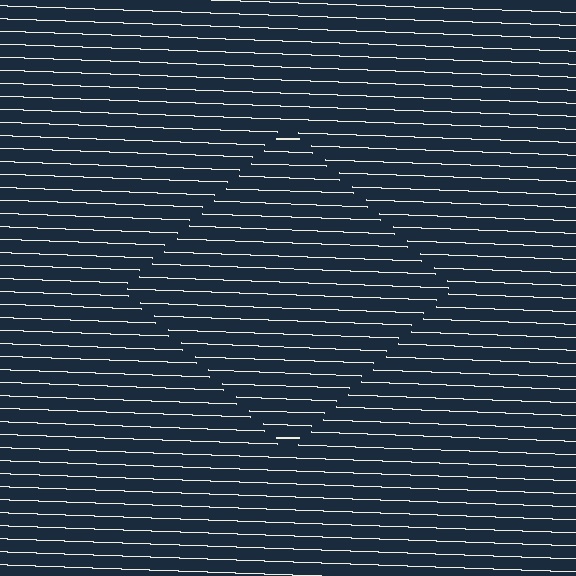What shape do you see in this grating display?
An illusory square. The interior of the shape contains the same grating, shifted by half a period — the contour is defined by the phase discontinuity where line-ends from the inner and outer gratings abut.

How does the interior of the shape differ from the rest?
The interior of the shape contains the same grating, shifted by half a period — the contour is defined by the phase discontinuity where line-ends from the inner and outer gratings abut.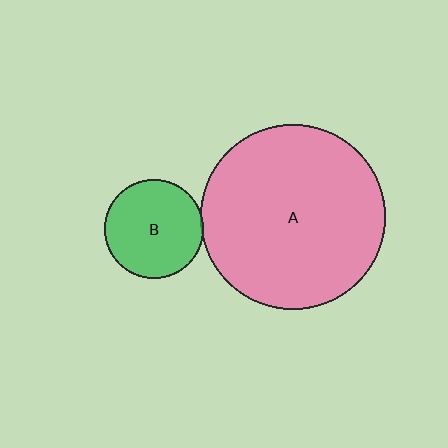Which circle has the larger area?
Circle A (pink).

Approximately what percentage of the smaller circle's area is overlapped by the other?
Approximately 5%.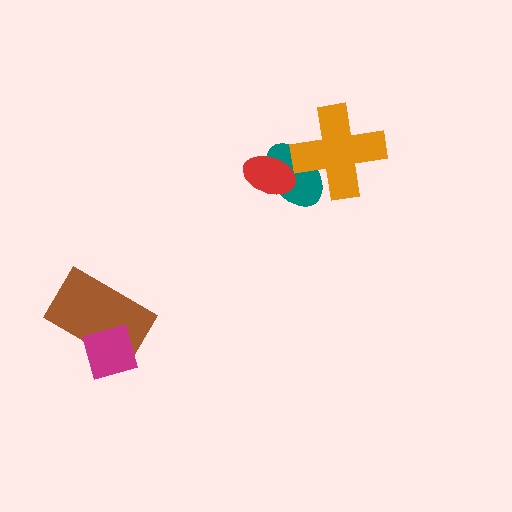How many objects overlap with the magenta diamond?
1 object overlaps with the magenta diamond.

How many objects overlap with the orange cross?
1 object overlaps with the orange cross.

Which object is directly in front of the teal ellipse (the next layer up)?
The red ellipse is directly in front of the teal ellipse.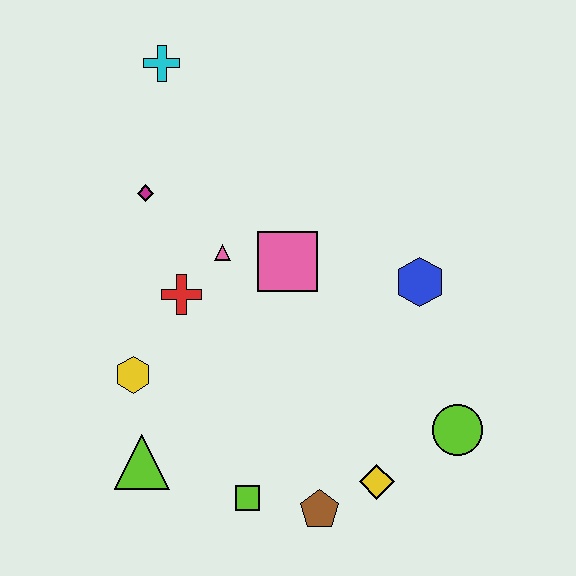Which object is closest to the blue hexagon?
The pink square is closest to the blue hexagon.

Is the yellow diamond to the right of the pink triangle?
Yes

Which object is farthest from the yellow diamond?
The cyan cross is farthest from the yellow diamond.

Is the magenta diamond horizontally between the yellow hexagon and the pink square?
Yes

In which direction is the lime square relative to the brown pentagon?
The lime square is to the left of the brown pentagon.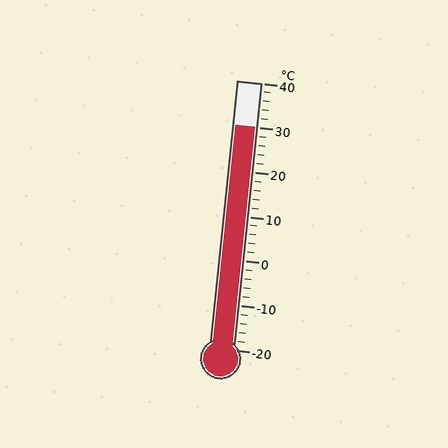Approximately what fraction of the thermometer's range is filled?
The thermometer is filled to approximately 85% of its range.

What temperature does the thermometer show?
The thermometer shows approximately 30°C.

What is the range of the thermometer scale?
The thermometer scale ranges from -20°C to 40°C.